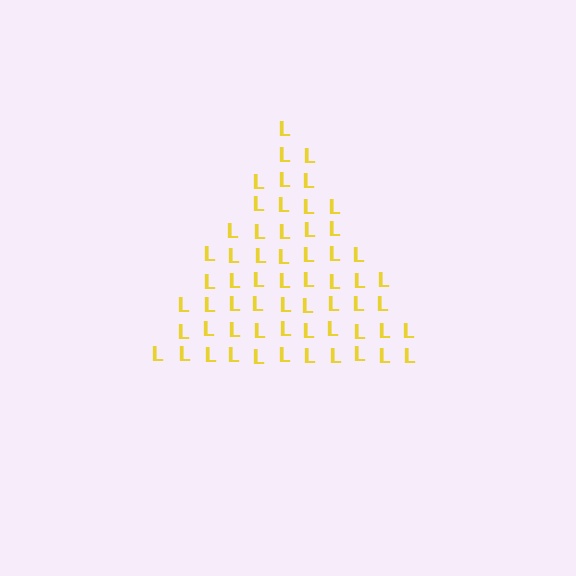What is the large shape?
The large shape is a triangle.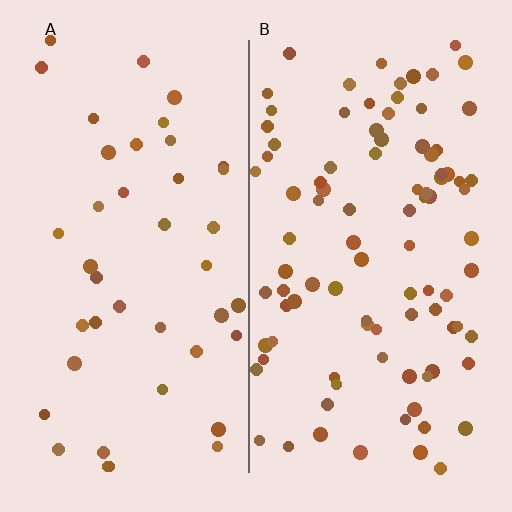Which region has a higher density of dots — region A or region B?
B (the right).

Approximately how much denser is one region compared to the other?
Approximately 2.3× — region B over region A.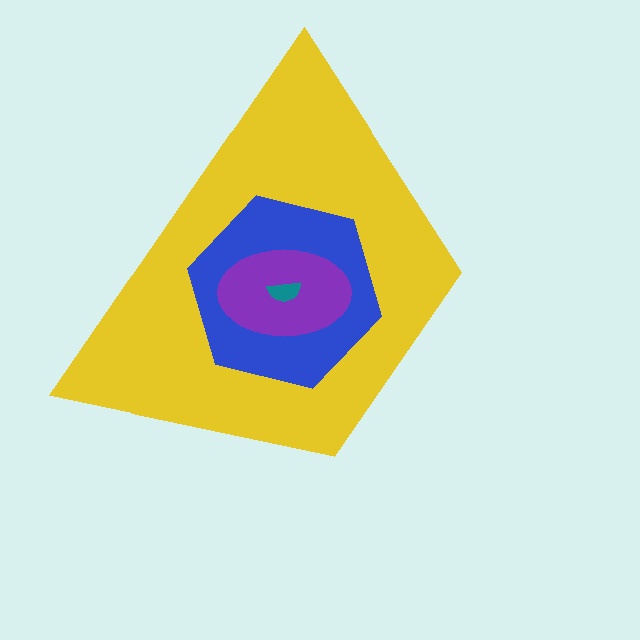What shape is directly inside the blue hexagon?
The purple ellipse.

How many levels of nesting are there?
4.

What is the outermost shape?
The yellow trapezoid.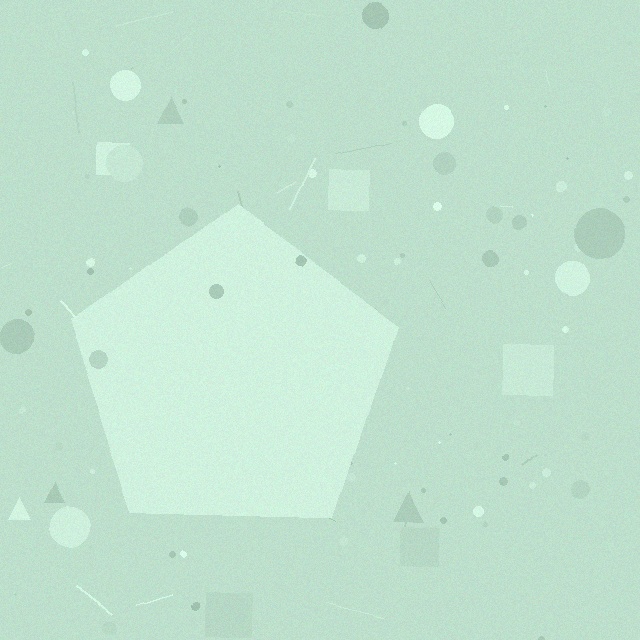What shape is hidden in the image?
A pentagon is hidden in the image.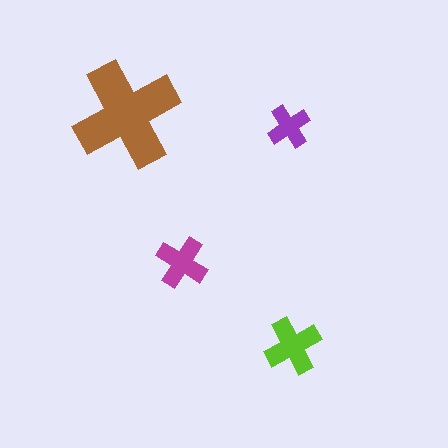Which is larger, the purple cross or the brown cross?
The brown one.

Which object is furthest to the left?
The brown cross is leftmost.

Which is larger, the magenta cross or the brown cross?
The brown one.